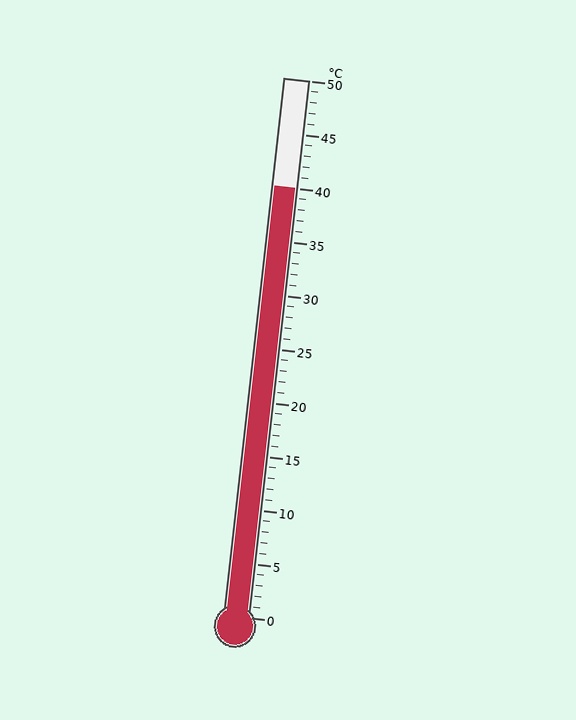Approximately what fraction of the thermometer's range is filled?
The thermometer is filled to approximately 80% of its range.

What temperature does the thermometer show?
The thermometer shows approximately 40°C.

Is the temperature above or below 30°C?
The temperature is above 30°C.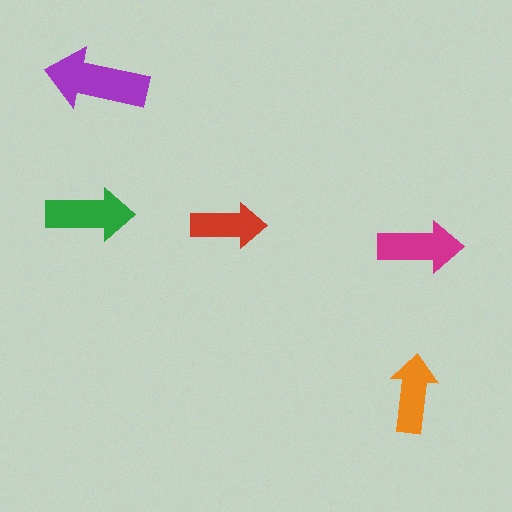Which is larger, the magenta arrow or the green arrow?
The green one.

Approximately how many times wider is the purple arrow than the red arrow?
About 1.5 times wider.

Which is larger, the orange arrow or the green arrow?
The green one.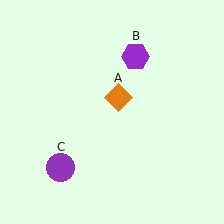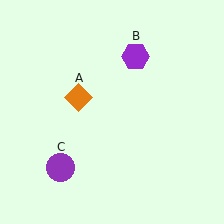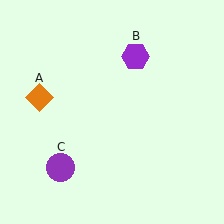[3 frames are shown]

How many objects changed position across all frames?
1 object changed position: orange diamond (object A).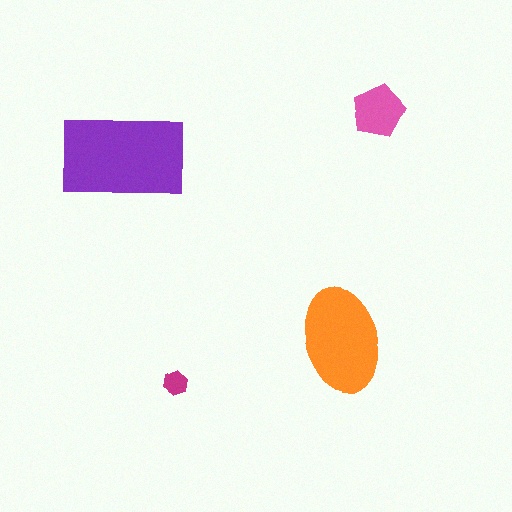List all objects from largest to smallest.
The purple rectangle, the orange ellipse, the pink pentagon, the magenta hexagon.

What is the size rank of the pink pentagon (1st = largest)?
3rd.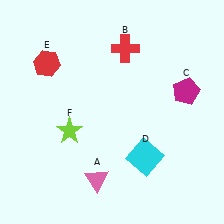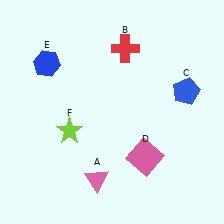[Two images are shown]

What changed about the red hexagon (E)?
In Image 1, E is red. In Image 2, it changed to blue.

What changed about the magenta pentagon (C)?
In Image 1, C is magenta. In Image 2, it changed to blue.